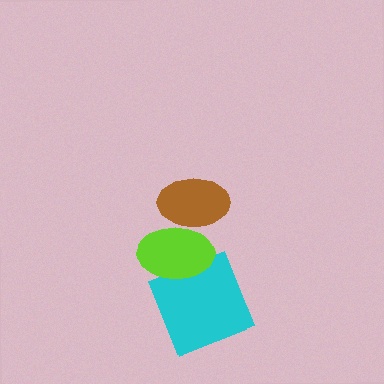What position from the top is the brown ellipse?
The brown ellipse is 1st from the top.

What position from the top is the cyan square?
The cyan square is 3rd from the top.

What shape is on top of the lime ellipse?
The brown ellipse is on top of the lime ellipse.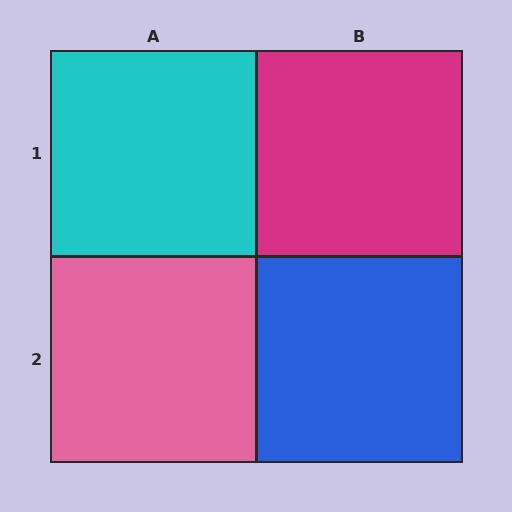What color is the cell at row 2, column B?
Blue.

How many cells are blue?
1 cell is blue.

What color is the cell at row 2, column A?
Pink.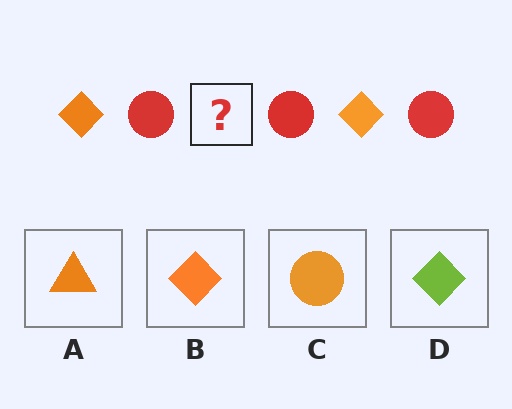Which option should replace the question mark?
Option B.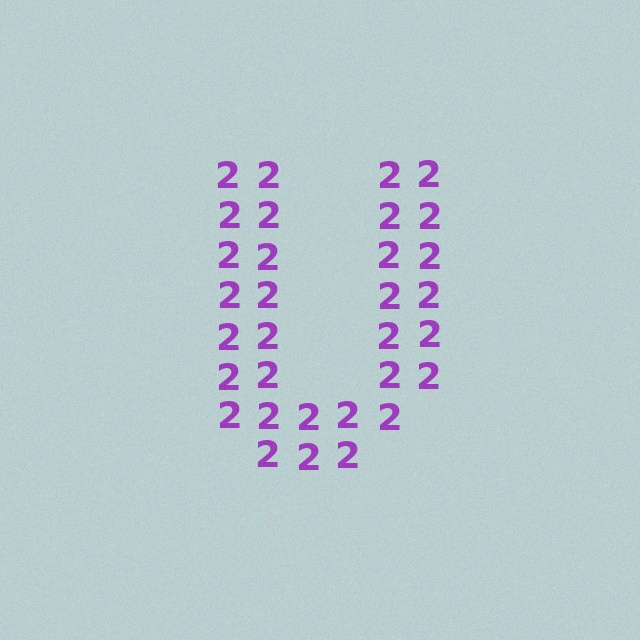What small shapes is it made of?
It is made of small digit 2's.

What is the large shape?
The large shape is the letter U.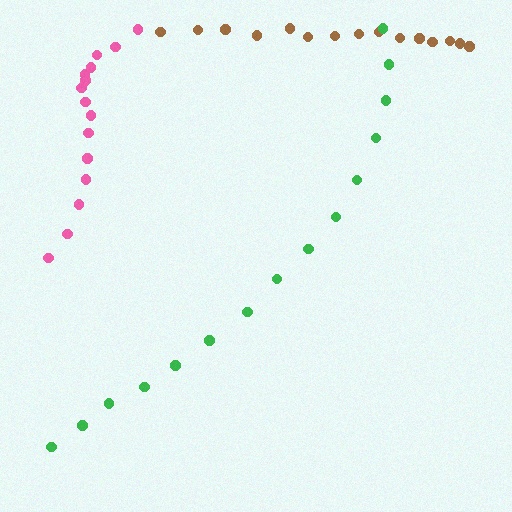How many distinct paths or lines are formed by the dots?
There are 3 distinct paths.